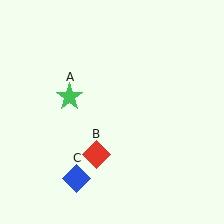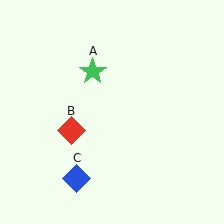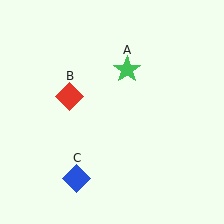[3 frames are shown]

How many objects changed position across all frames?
2 objects changed position: green star (object A), red diamond (object B).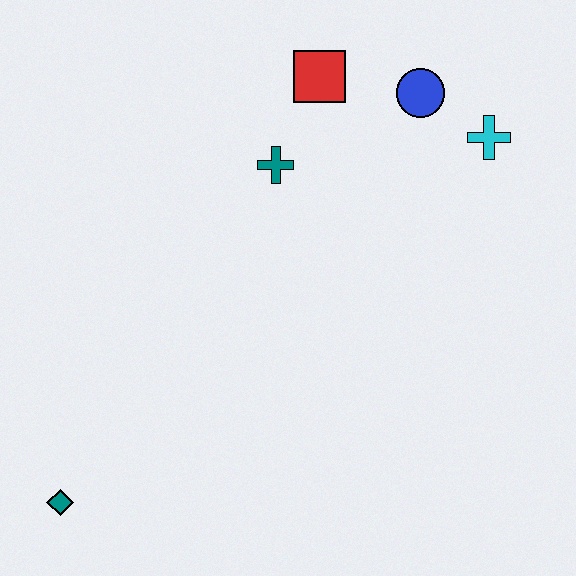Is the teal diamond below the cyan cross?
Yes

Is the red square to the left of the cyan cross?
Yes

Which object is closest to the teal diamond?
The teal cross is closest to the teal diamond.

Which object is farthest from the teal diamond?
The cyan cross is farthest from the teal diamond.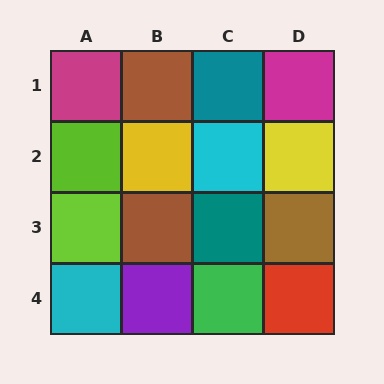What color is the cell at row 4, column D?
Red.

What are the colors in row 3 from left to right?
Lime, brown, teal, brown.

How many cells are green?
1 cell is green.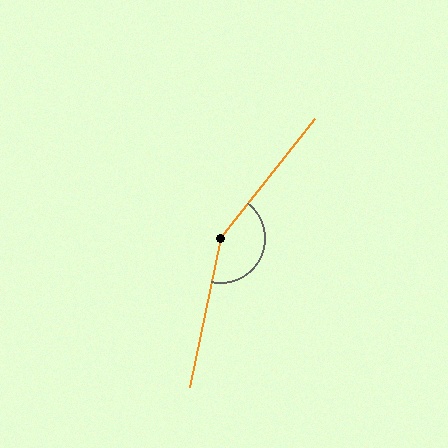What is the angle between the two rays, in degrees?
Approximately 153 degrees.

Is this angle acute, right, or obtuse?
It is obtuse.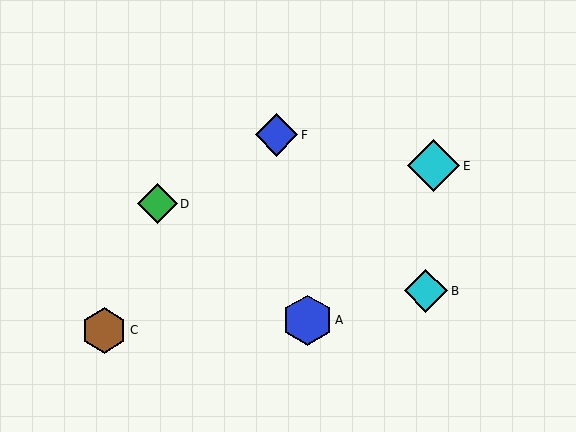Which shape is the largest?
The cyan diamond (labeled E) is the largest.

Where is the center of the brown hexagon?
The center of the brown hexagon is at (104, 330).